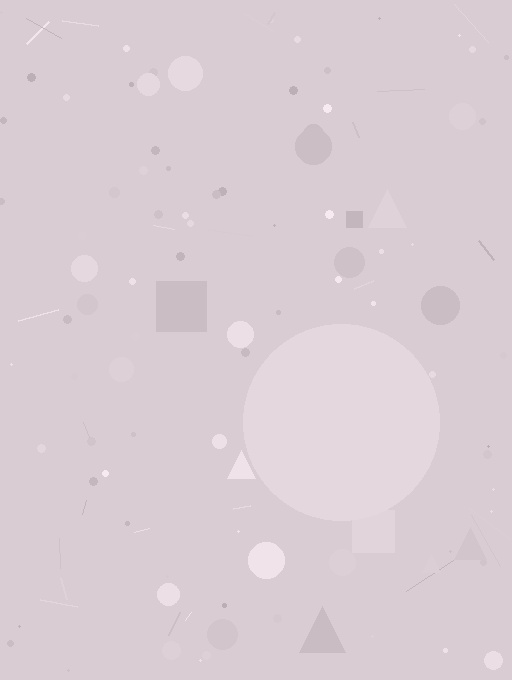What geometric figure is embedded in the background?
A circle is embedded in the background.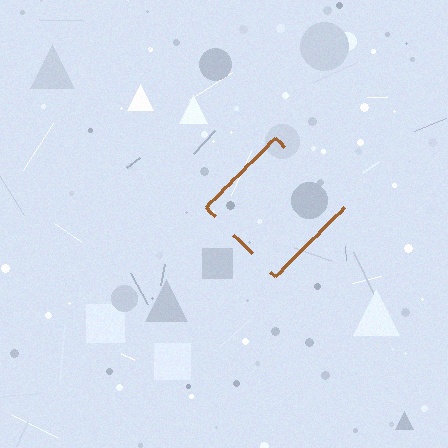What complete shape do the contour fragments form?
The contour fragments form a diamond.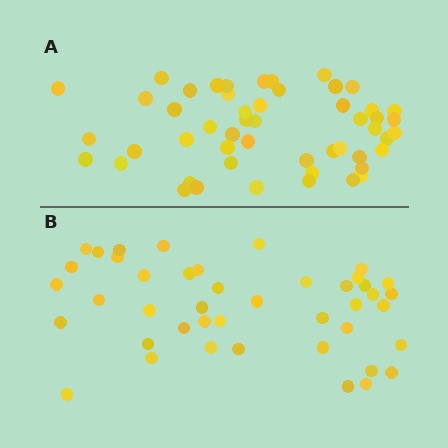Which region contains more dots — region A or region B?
Region A (the top region) has more dots.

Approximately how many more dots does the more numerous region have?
Region A has roughly 8 or so more dots than region B.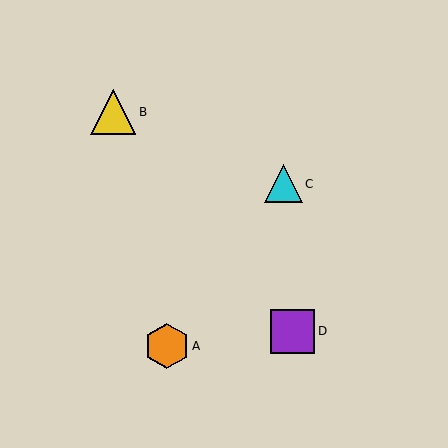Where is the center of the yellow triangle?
The center of the yellow triangle is at (113, 112).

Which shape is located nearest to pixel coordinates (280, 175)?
The cyan triangle (labeled C) at (283, 184) is nearest to that location.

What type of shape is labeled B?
Shape B is a yellow triangle.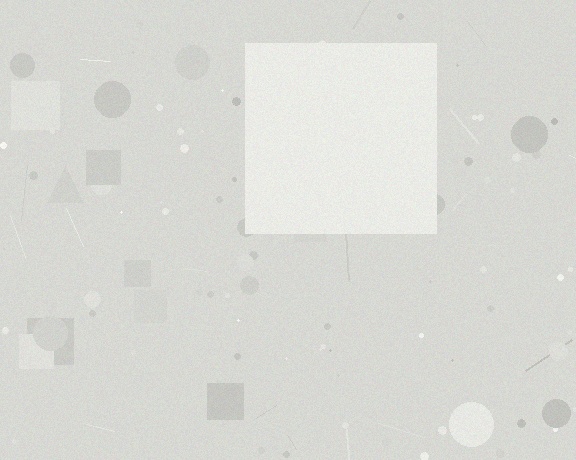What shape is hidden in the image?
A square is hidden in the image.